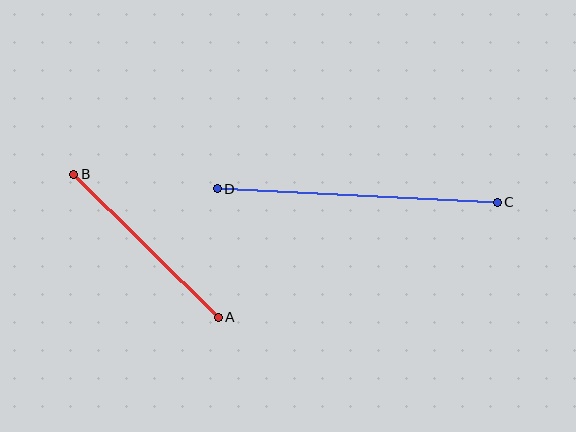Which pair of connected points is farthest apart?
Points C and D are farthest apart.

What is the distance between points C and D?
The distance is approximately 280 pixels.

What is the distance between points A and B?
The distance is approximately 203 pixels.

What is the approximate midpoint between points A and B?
The midpoint is at approximately (146, 246) pixels.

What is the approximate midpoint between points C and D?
The midpoint is at approximately (357, 195) pixels.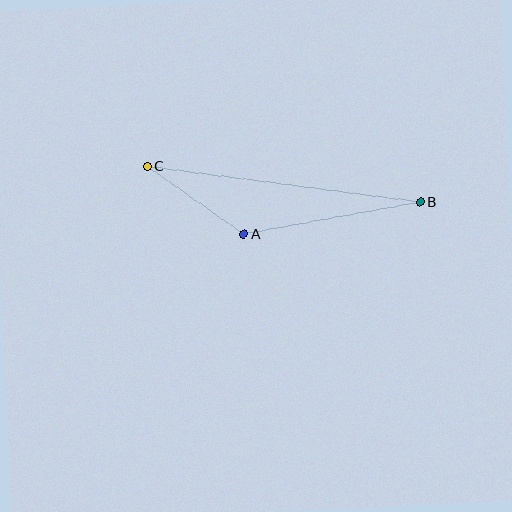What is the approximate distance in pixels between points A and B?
The distance between A and B is approximately 179 pixels.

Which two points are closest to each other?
Points A and C are closest to each other.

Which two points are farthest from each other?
Points B and C are farthest from each other.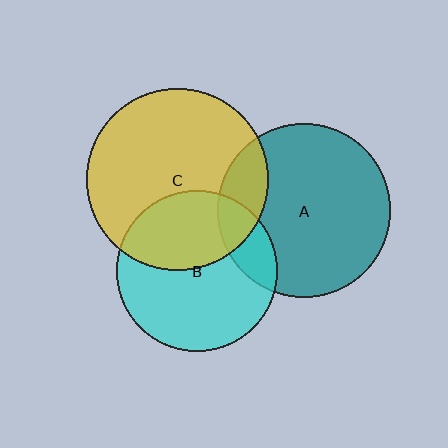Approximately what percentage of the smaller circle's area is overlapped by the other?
Approximately 40%.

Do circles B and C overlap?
Yes.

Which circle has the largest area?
Circle C (yellow).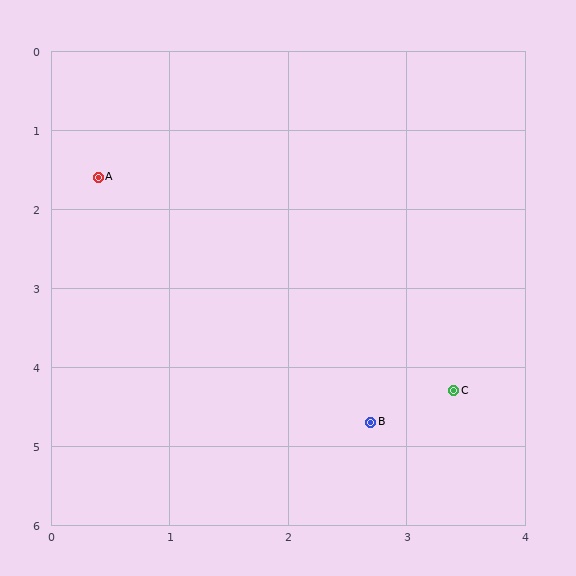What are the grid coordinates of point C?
Point C is at approximately (3.4, 4.3).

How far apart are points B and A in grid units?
Points B and A are about 3.9 grid units apart.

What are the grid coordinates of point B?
Point B is at approximately (2.7, 4.7).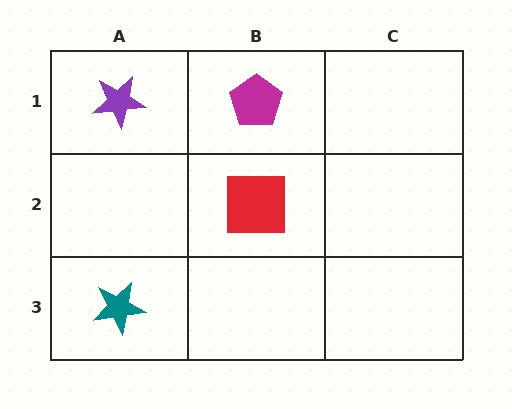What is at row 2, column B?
A red square.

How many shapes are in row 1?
2 shapes.